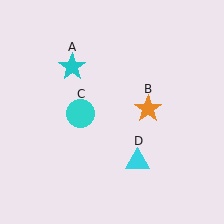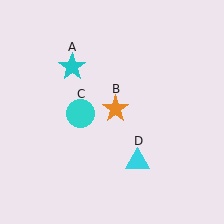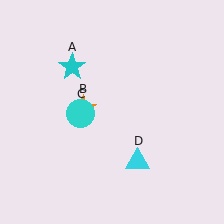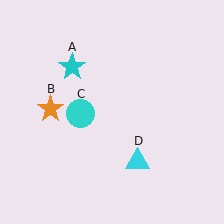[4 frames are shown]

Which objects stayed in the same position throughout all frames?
Cyan star (object A) and cyan circle (object C) and cyan triangle (object D) remained stationary.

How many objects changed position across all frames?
1 object changed position: orange star (object B).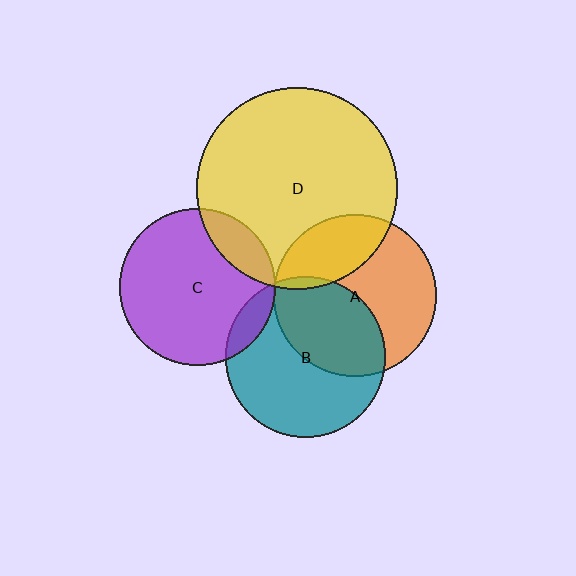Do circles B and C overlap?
Yes.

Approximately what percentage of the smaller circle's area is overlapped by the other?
Approximately 10%.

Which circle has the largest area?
Circle D (yellow).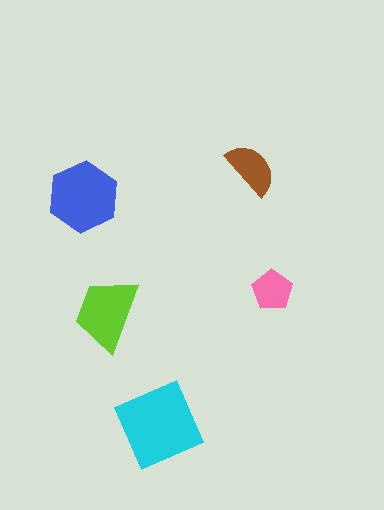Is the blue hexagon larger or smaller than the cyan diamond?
Smaller.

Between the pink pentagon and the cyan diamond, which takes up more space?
The cyan diamond.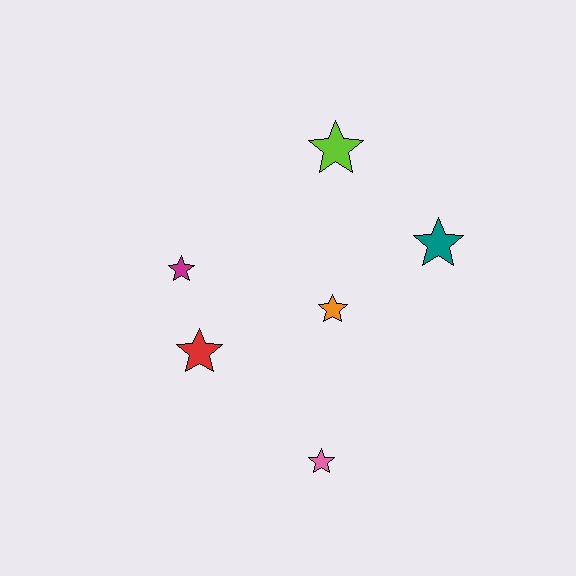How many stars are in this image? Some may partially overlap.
There are 6 stars.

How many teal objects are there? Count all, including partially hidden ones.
There is 1 teal object.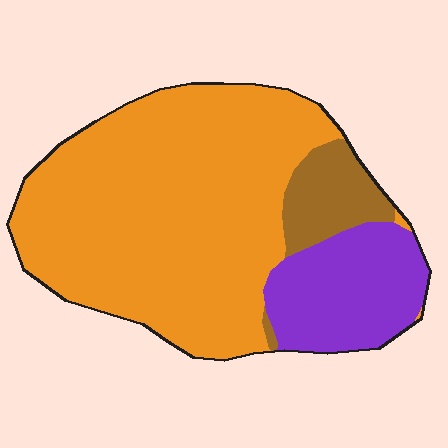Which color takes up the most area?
Orange, at roughly 70%.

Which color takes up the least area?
Brown, at roughly 10%.